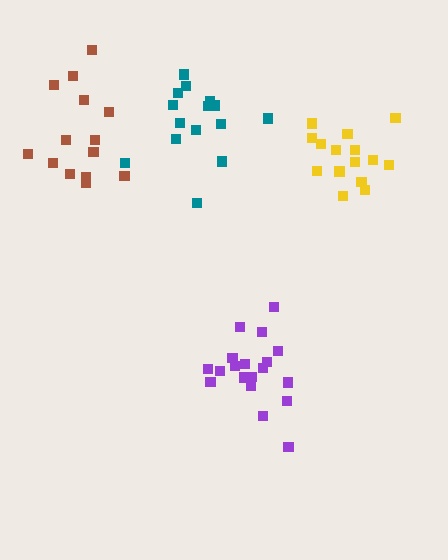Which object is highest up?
The teal cluster is topmost.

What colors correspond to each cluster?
The clusters are colored: teal, brown, purple, yellow.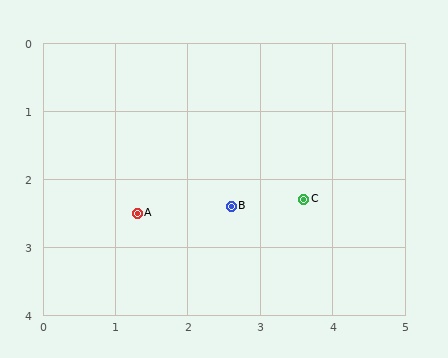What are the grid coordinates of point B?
Point B is at approximately (2.6, 2.4).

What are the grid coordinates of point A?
Point A is at approximately (1.3, 2.5).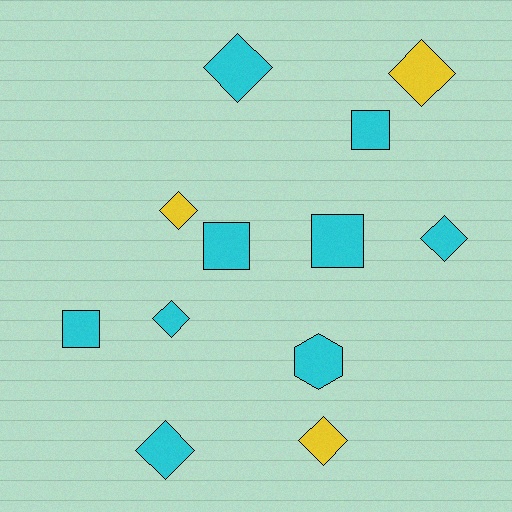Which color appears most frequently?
Cyan, with 9 objects.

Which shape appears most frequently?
Diamond, with 7 objects.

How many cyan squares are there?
There are 4 cyan squares.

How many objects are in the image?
There are 12 objects.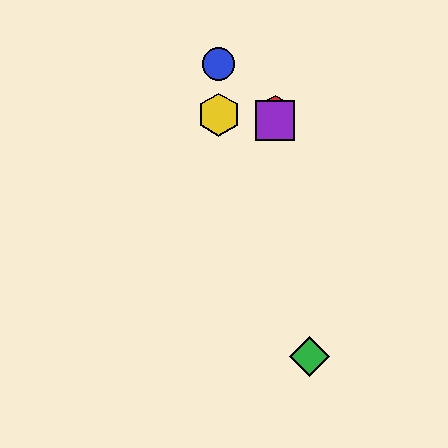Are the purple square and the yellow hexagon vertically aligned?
No, the purple square is at x≈275 and the yellow hexagon is at x≈219.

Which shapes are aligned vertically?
The red hexagon, the purple square are aligned vertically.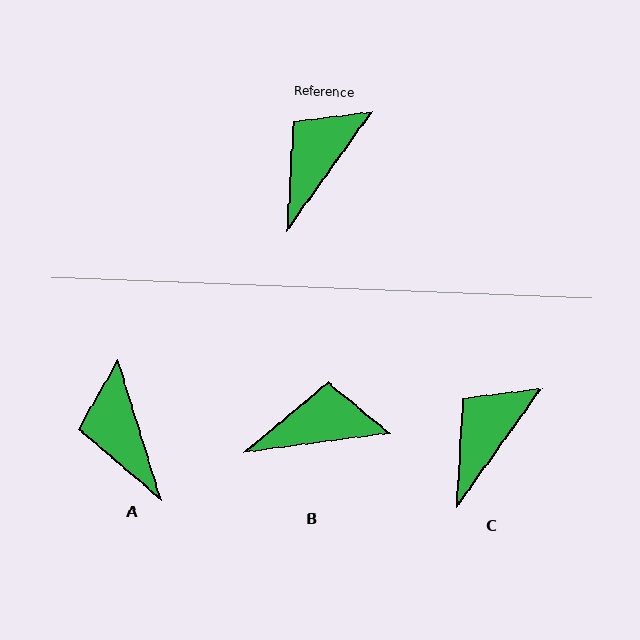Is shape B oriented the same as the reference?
No, it is off by about 47 degrees.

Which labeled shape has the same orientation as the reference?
C.